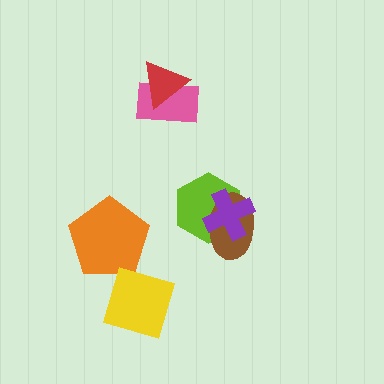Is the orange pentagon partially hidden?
Yes, it is partially covered by another shape.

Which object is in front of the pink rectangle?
The red triangle is in front of the pink rectangle.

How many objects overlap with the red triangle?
1 object overlaps with the red triangle.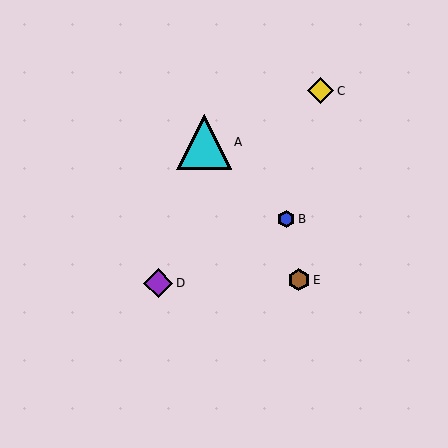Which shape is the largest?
The cyan triangle (labeled A) is the largest.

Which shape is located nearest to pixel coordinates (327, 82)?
The yellow diamond (labeled C) at (321, 91) is nearest to that location.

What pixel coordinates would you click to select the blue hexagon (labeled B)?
Click at (286, 219) to select the blue hexagon B.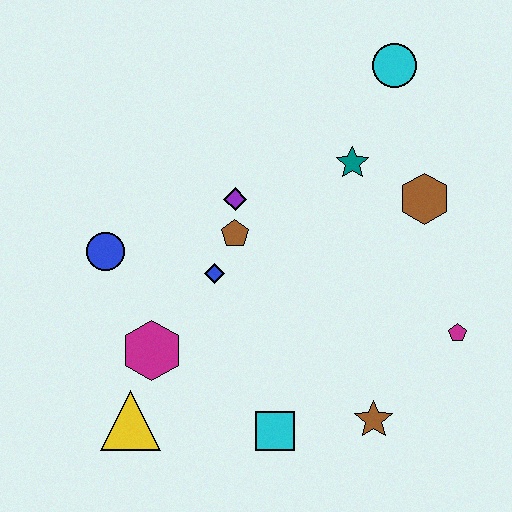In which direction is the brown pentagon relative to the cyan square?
The brown pentagon is above the cyan square.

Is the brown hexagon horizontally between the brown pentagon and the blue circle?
No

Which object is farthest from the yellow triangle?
The cyan circle is farthest from the yellow triangle.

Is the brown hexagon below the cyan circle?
Yes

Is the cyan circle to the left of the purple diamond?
No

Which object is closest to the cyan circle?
The teal star is closest to the cyan circle.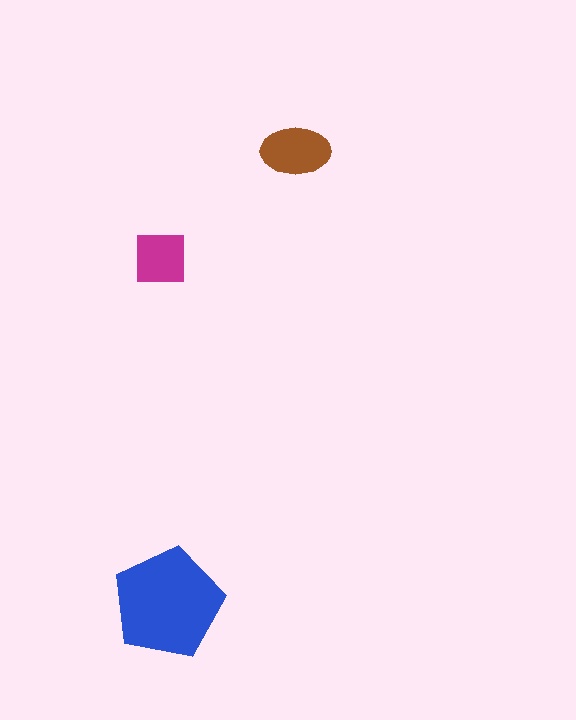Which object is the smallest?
The magenta square.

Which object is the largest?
The blue pentagon.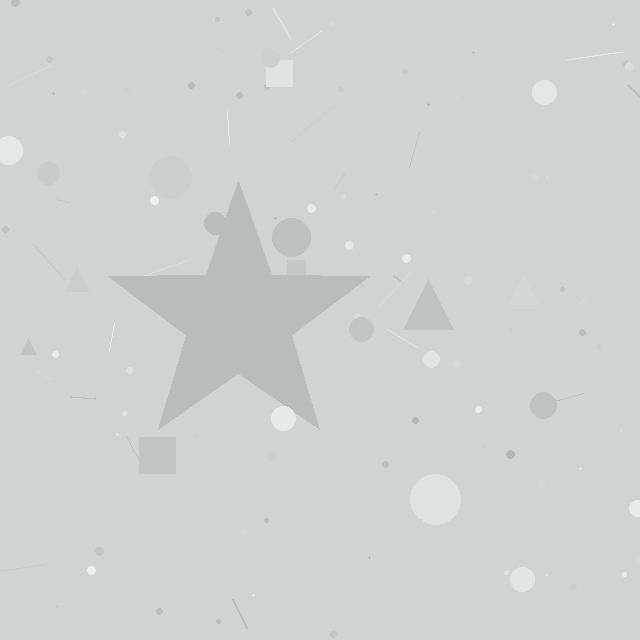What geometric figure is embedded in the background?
A star is embedded in the background.